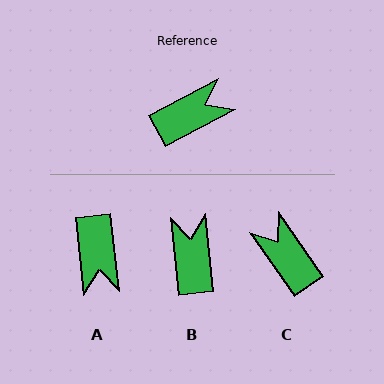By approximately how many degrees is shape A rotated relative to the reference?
Approximately 112 degrees clockwise.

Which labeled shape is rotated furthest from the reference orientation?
A, about 112 degrees away.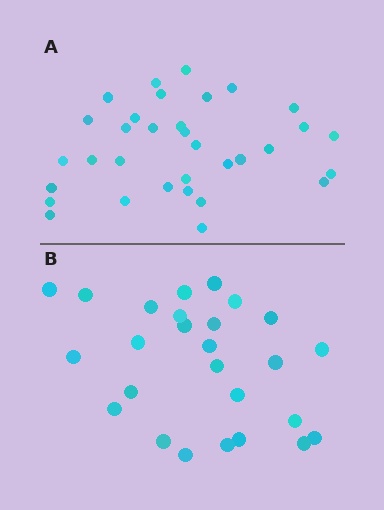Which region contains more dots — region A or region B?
Region A (the top region) has more dots.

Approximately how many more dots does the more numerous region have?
Region A has roughly 8 or so more dots than region B.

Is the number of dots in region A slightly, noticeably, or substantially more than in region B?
Region A has noticeably more, but not dramatically so. The ratio is roughly 1.3 to 1.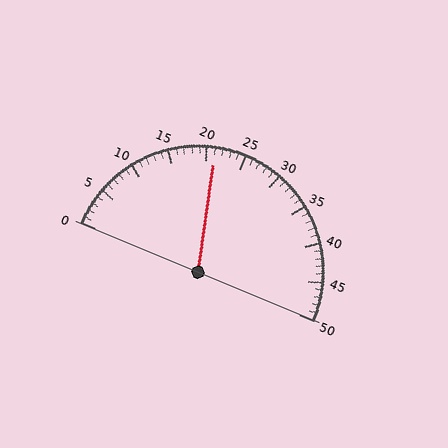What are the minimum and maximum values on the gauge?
The gauge ranges from 0 to 50.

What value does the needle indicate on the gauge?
The needle indicates approximately 21.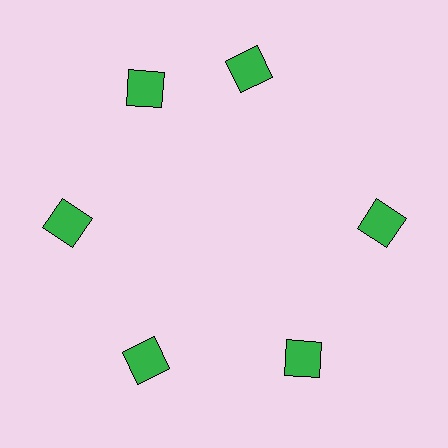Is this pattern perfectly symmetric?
No. The 6 green squares are arranged in a ring, but one element near the 1 o'clock position is rotated out of alignment along the ring, breaking the 6-fold rotational symmetry.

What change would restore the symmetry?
The symmetry would be restored by rotating it back into even spacing with its neighbors so that all 6 squares sit at equal angles and equal distance from the center.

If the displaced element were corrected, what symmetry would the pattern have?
It would have 6-fold rotational symmetry — the pattern would map onto itself every 60 degrees.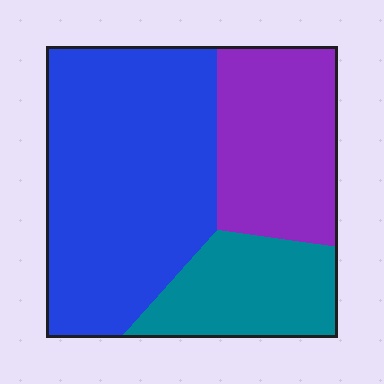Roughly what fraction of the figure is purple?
Purple covers 27% of the figure.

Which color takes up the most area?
Blue, at roughly 50%.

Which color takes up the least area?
Teal, at roughly 20%.